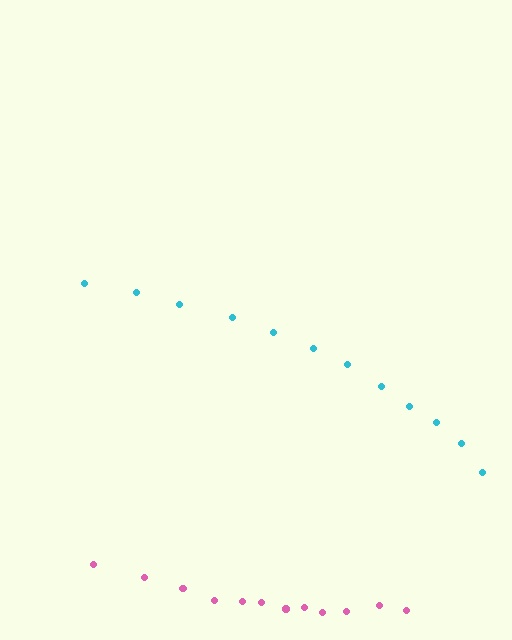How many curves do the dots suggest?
There are 2 distinct paths.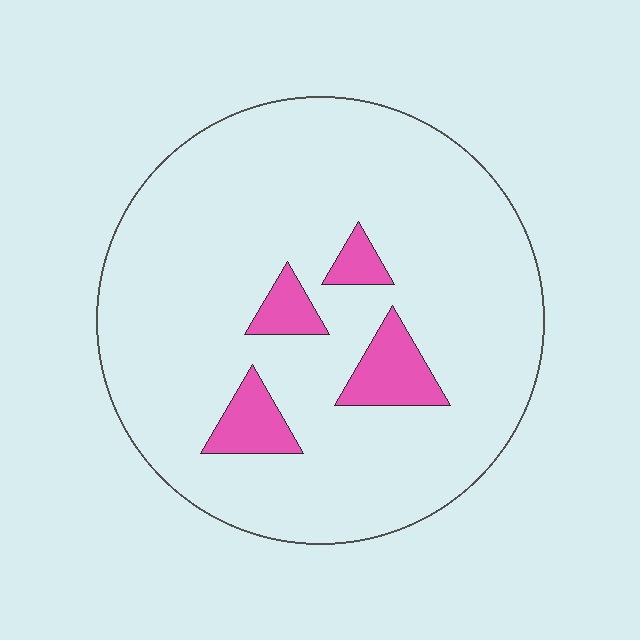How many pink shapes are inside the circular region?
4.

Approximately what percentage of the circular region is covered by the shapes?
Approximately 10%.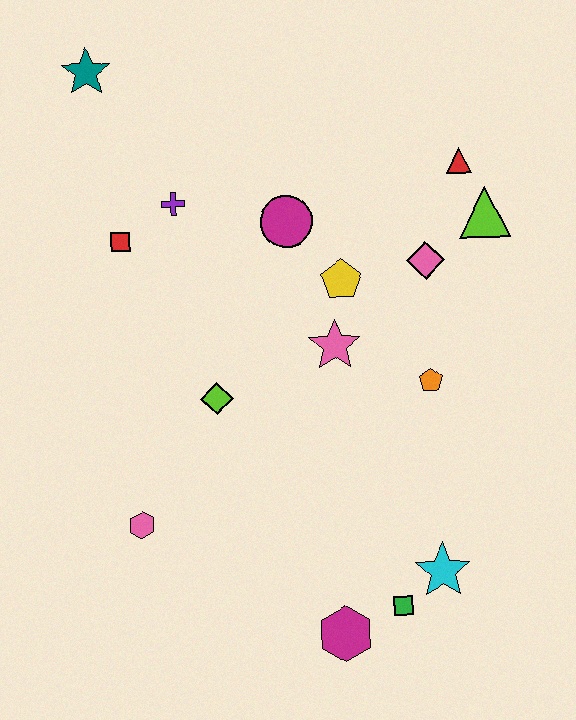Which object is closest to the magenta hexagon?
The green square is closest to the magenta hexagon.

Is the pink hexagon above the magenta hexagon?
Yes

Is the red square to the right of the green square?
No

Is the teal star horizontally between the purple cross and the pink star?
No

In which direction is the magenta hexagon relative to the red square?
The magenta hexagon is below the red square.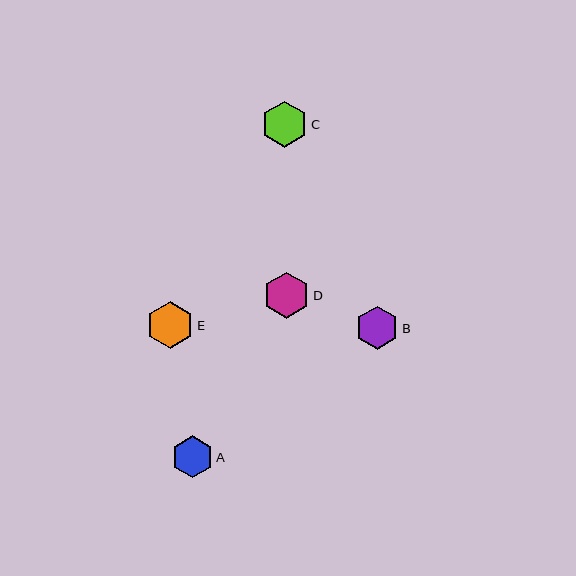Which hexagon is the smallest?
Hexagon A is the smallest with a size of approximately 42 pixels.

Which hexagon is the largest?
Hexagon E is the largest with a size of approximately 47 pixels.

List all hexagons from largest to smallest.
From largest to smallest: E, C, D, B, A.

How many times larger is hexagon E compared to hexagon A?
Hexagon E is approximately 1.1 times the size of hexagon A.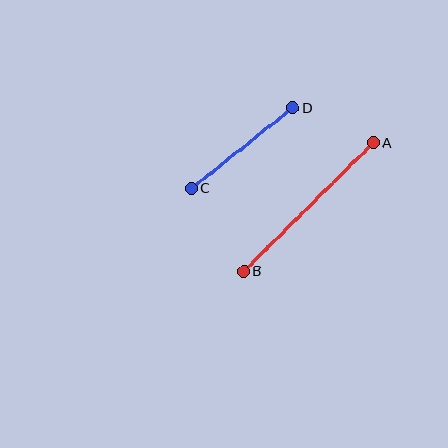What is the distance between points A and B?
The distance is approximately 182 pixels.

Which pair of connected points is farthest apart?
Points A and B are farthest apart.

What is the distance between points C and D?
The distance is approximately 130 pixels.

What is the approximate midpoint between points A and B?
The midpoint is at approximately (308, 207) pixels.